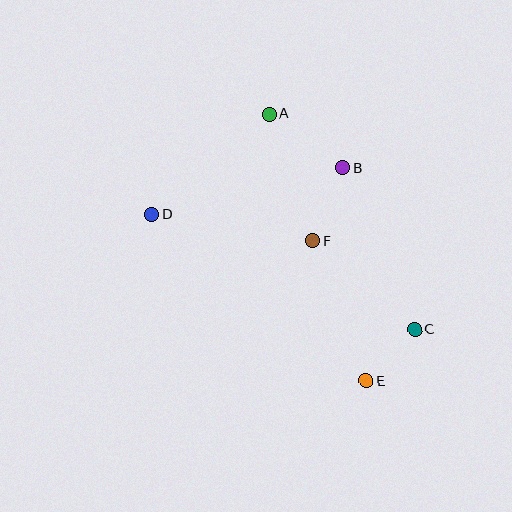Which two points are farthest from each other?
Points C and D are farthest from each other.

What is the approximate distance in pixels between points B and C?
The distance between B and C is approximately 176 pixels.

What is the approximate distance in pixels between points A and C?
The distance between A and C is approximately 260 pixels.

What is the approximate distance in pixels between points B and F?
The distance between B and F is approximately 79 pixels.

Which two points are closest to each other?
Points C and E are closest to each other.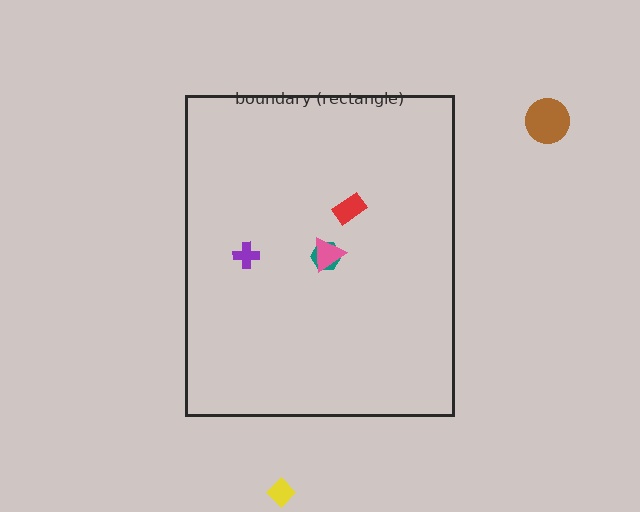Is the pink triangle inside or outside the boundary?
Inside.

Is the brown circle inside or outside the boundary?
Outside.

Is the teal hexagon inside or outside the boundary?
Inside.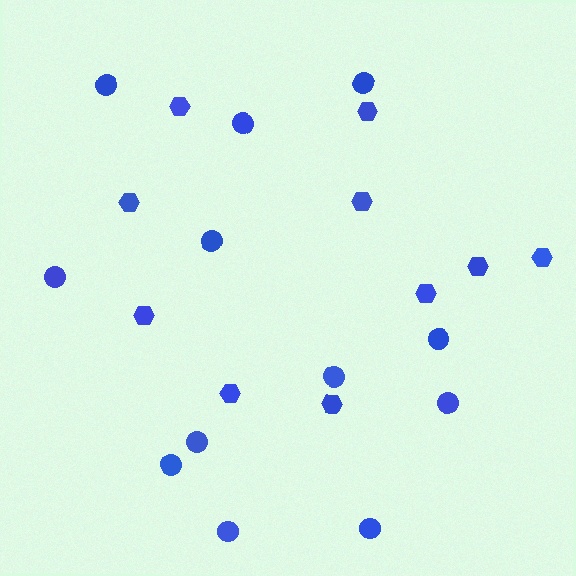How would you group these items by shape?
There are 2 groups: one group of circles (12) and one group of hexagons (10).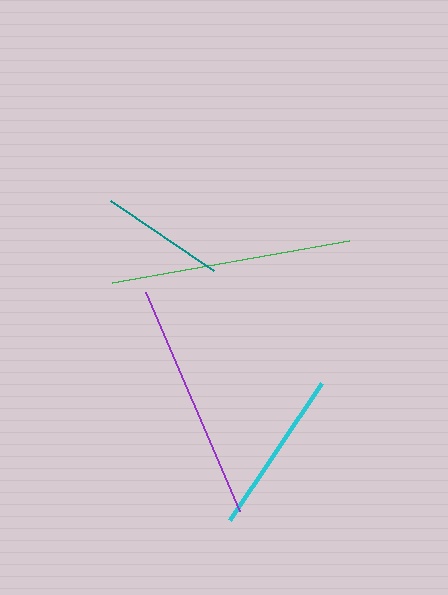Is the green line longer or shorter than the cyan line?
The green line is longer than the cyan line.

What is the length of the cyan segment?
The cyan segment is approximately 165 pixels long.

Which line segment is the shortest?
The teal line is the shortest at approximately 125 pixels.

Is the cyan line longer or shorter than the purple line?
The purple line is longer than the cyan line.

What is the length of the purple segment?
The purple segment is approximately 238 pixels long.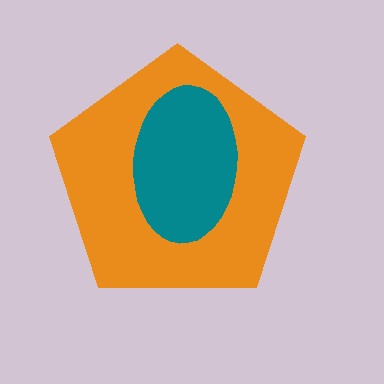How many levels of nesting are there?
2.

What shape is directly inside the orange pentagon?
The teal ellipse.